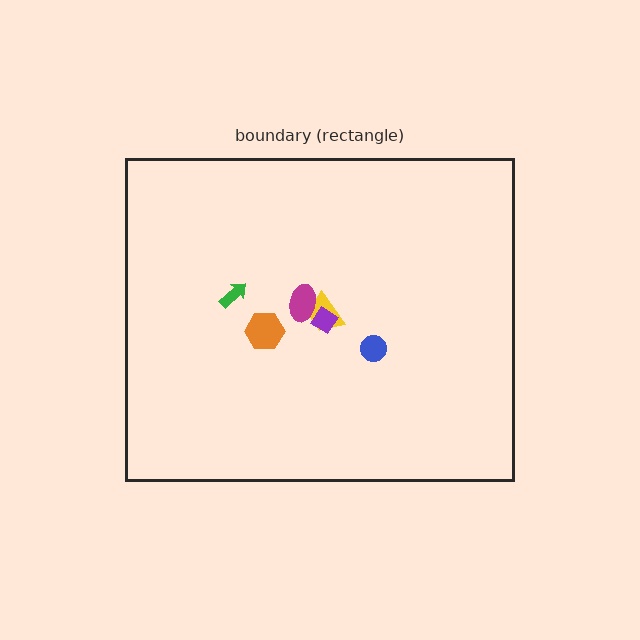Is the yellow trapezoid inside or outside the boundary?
Inside.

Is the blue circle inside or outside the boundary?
Inside.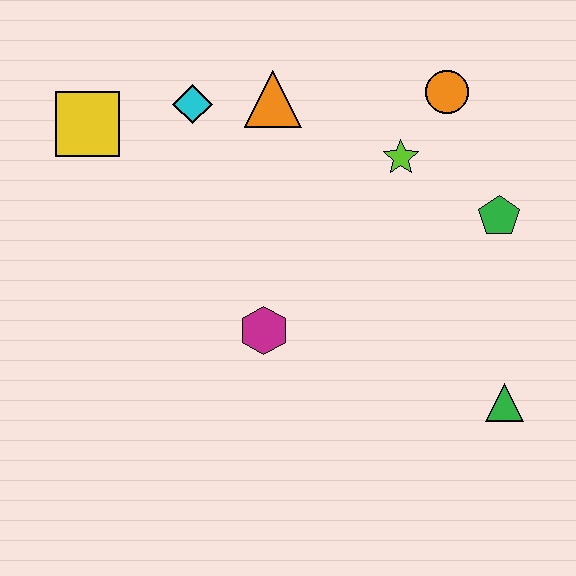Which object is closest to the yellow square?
The cyan diamond is closest to the yellow square.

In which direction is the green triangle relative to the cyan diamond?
The green triangle is to the right of the cyan diamond.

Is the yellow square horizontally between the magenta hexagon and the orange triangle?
No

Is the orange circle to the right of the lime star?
Yes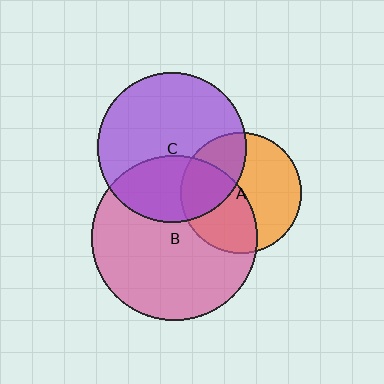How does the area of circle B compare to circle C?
Approximately 1.2 times.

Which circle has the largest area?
Circle B (pink).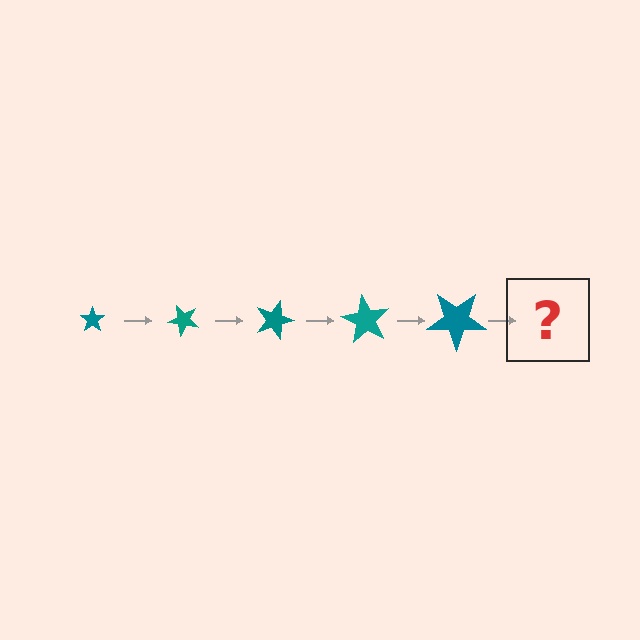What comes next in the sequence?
The next element should be a star, larger than the previous one and rotated 225 degrees from the start.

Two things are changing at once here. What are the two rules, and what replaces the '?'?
The two rules are that the star grows larger each step and it rotates 45 degrees each step. The '?' should be a star, larger than the previous one and rotated 225 degrees from the start.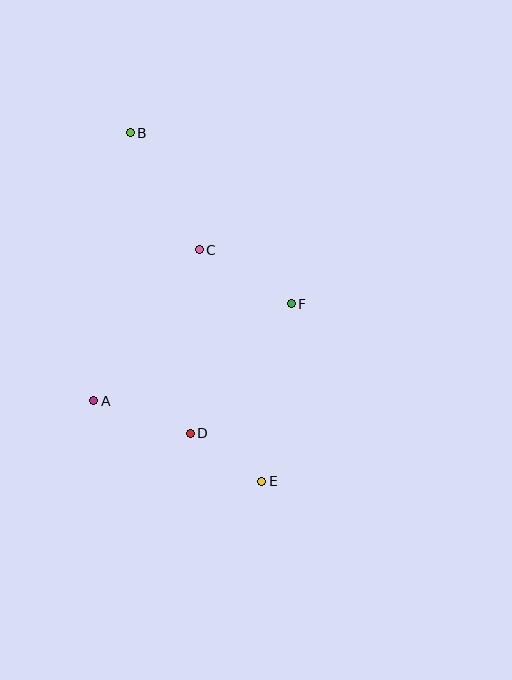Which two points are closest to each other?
Points D and E are closest to each other.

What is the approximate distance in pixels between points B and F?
The distance between B and F is approximately 235 pixels.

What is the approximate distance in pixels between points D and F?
The distance between D and F is approximately 164 pixels.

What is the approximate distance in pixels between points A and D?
The distance between A and D is approximately 102 pixels.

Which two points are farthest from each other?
Points B and E are farthest from each other.